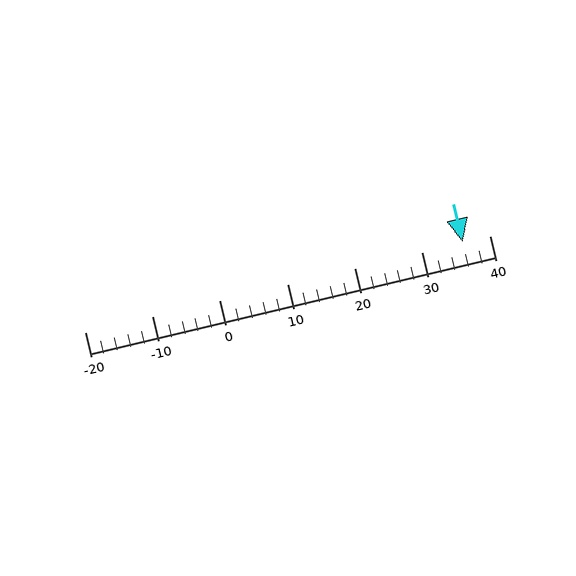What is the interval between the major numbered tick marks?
The major tick marks are spaced 10 units apart.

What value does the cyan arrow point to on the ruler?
The cyan arrow points to approximately 36.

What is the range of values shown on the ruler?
The ruler shows values from -20 to 40.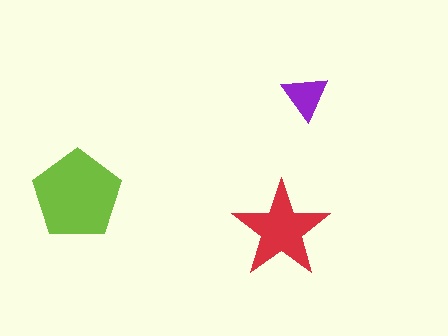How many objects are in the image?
There are 3 objects in the image.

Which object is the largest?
The lime pentagon.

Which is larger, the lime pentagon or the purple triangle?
The lime pentagon.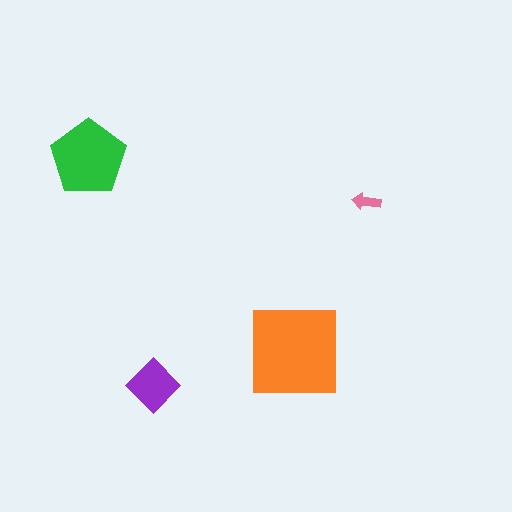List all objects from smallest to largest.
The pink arrow, the purple diamond, the green pentagon, the orange square.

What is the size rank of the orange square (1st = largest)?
1st.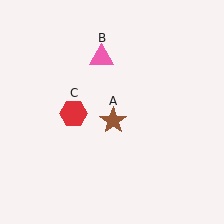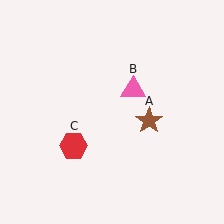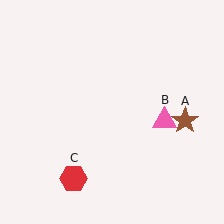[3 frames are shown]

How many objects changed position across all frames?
3 objects changed position: brown star (object A), pink triangle (object B), red hexagon (object C).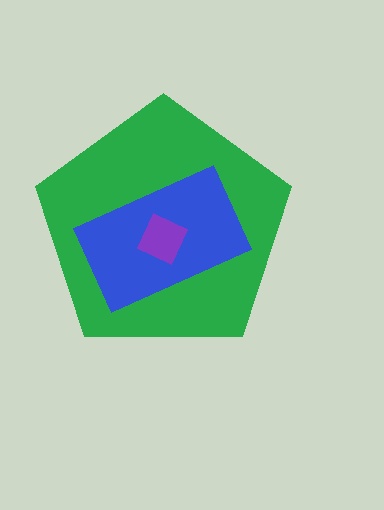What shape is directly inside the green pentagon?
The blue rectangle.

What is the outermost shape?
The green pentagon.